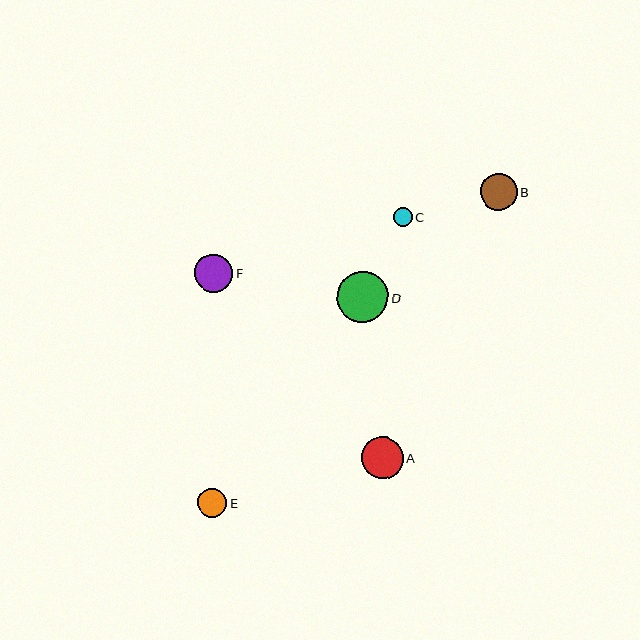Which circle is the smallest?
Circle C is the smallest with a size of approximately 18 pixels.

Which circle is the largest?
Circle D is the largest with a size of approximately 51 pixels.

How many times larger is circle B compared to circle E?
Circle B is approximately 1.3 times the size of circle E.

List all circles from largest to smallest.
From largest to smallest: D, A, F, B, E, C.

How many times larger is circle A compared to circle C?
Circle A is approximately 2.3 times the size of circle C.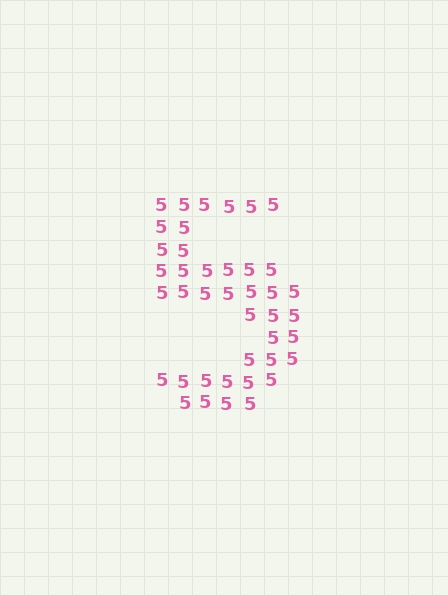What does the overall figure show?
The overall figure shows the digit 5.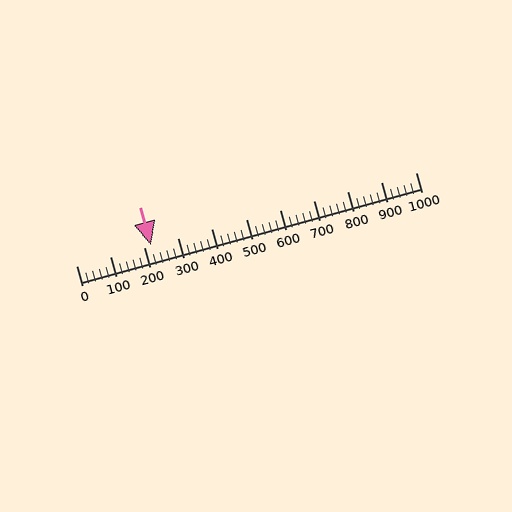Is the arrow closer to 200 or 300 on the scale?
The arrow is closer to 200.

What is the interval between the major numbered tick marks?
The major tick marks are spaced 100 units apart.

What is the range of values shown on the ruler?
The ruler shows values from 0 to 1000.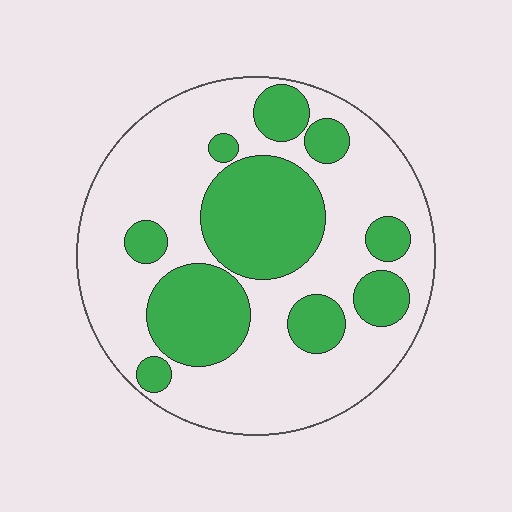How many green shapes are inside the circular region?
10.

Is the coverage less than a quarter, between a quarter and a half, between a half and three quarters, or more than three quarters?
Between a quarter and a half.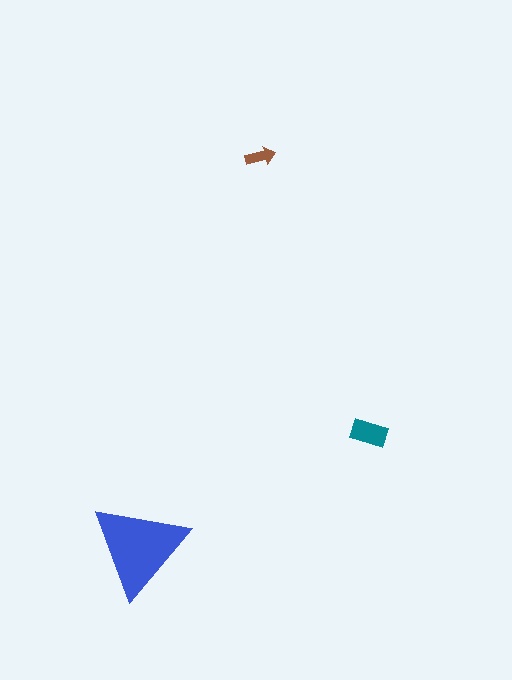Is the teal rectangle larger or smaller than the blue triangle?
Smaller.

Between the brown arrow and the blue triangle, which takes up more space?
The blue triangle.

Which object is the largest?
The blue triangle.